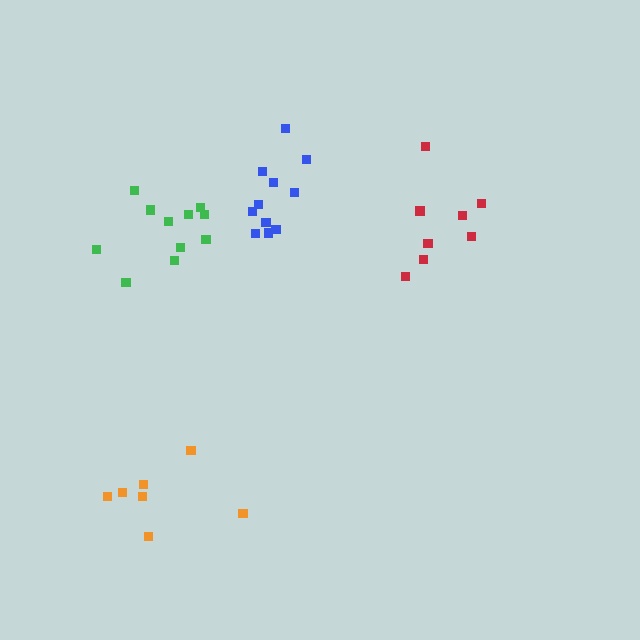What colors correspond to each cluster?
The clusters are colored: green, blue, orange, red.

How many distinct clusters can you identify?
There are 4 distinct clusters.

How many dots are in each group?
Group 1: 11 dots, Group 2: 11 dots, Group 3: 7 dots, Group 4: 8 dots (37 total).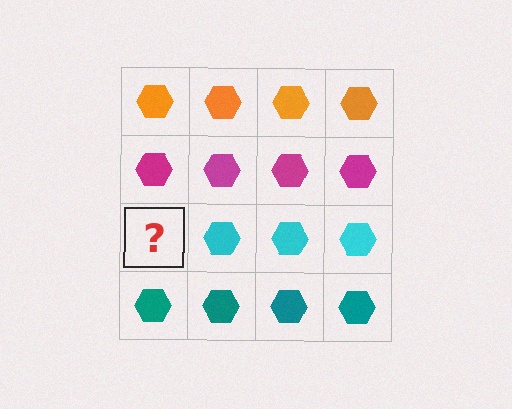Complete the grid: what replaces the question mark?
The question mark should be replaced with a cyan hexagon.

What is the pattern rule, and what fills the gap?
The rule is that each row has a consistent color. The gap should be filled with a cyan hexagon.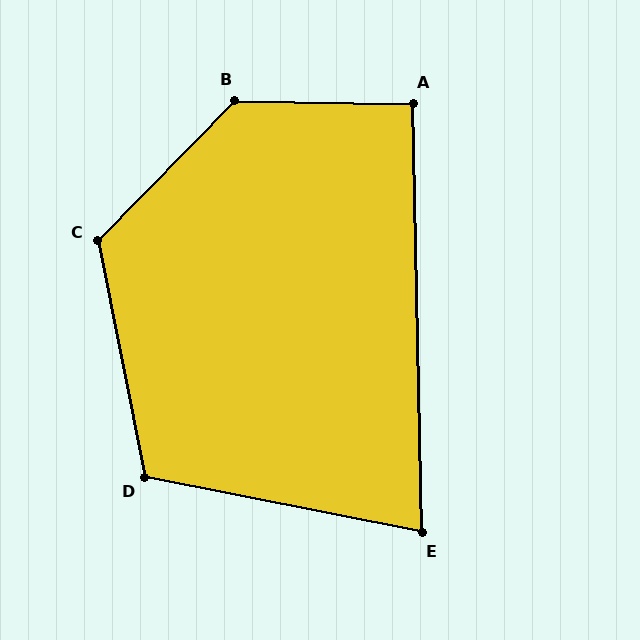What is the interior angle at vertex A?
Approximately 92 degrees (approximately right).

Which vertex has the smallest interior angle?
E, at approximately 78 degrees.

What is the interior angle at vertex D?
Approximately 112 degrees (obtuse).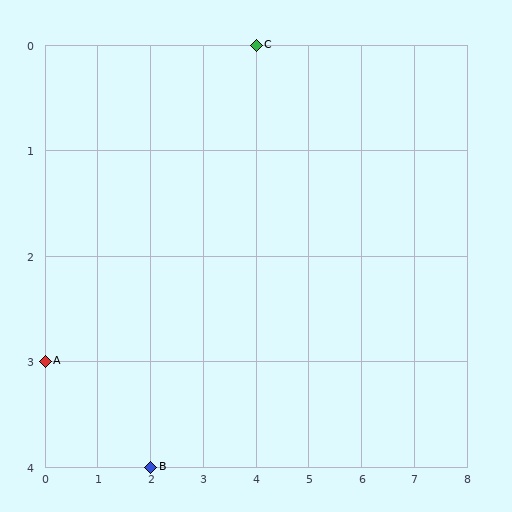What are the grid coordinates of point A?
Point A is at grid coordinates (0, 3).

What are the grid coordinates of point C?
Point C is at grid coordinates (4, 0).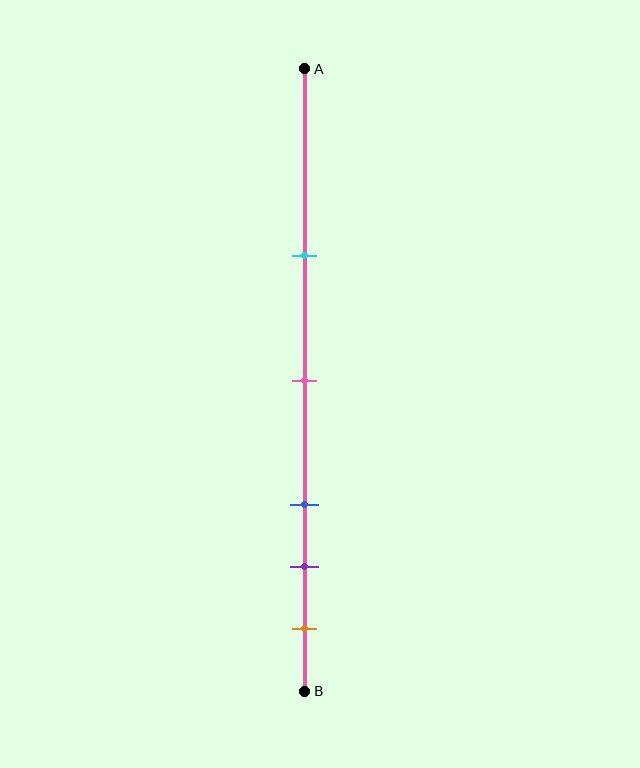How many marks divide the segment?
There are 5 marks dividing the segment.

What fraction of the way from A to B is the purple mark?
The purple mark is approximately 80% (0.8) of the way from A to B.